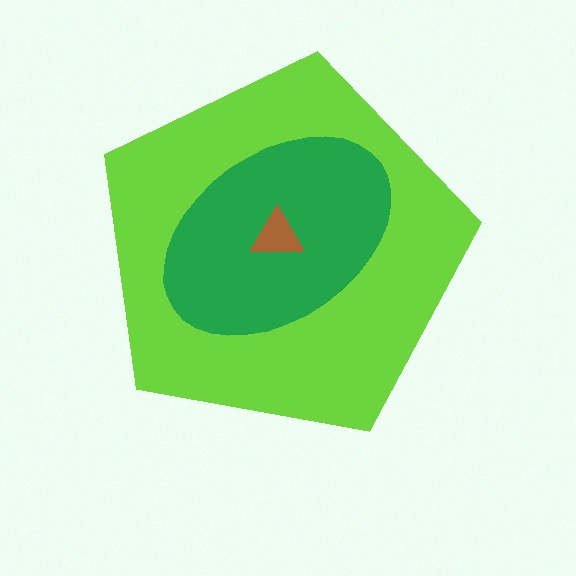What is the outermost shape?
The lime pentagon.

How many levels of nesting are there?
3.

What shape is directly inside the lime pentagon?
The green ellipse.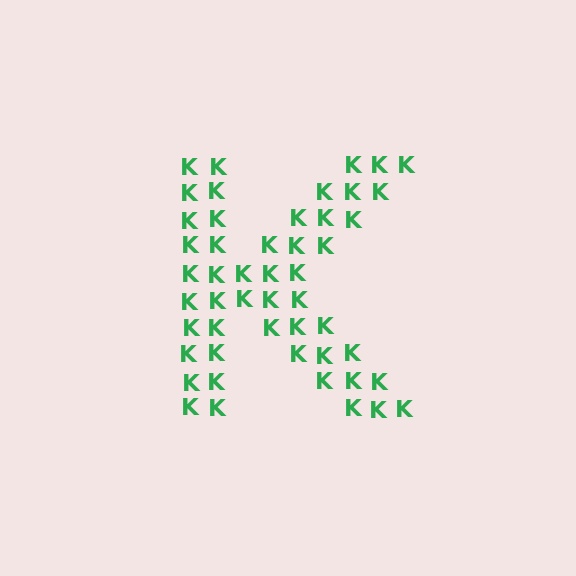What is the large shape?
The large shape is the letter K.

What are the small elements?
The small elements are letter K's.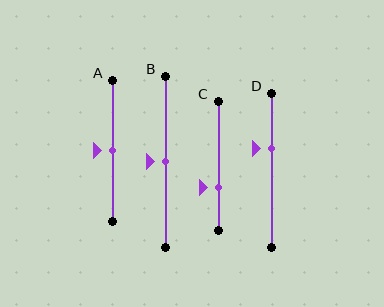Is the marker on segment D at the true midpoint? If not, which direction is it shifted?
No, the marker on segment D is shifted upward by about 14% of the segment length.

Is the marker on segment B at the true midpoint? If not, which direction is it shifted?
Yes, the marker on segment B is at the true midpoint.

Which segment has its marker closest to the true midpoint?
Segment A has its marker closest to the true midpoint.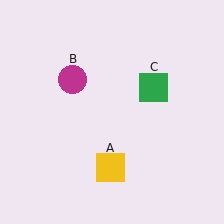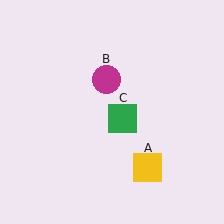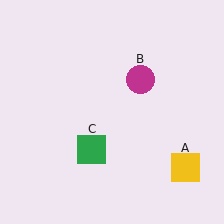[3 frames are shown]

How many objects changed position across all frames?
3 objects changed position: yellow square (object A), magenta circle (object B), green square (object C).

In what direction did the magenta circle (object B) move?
The magenta circle (object B) moved right.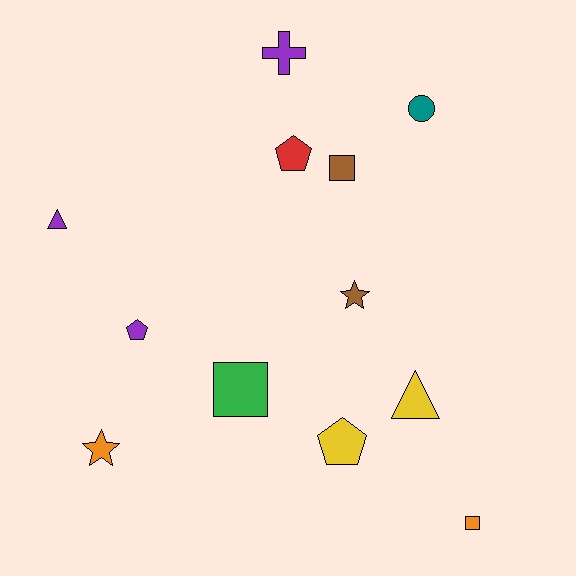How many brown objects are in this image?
There are 2 brown objects.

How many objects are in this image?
There are 12 objects.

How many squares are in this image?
There are 3 squares.